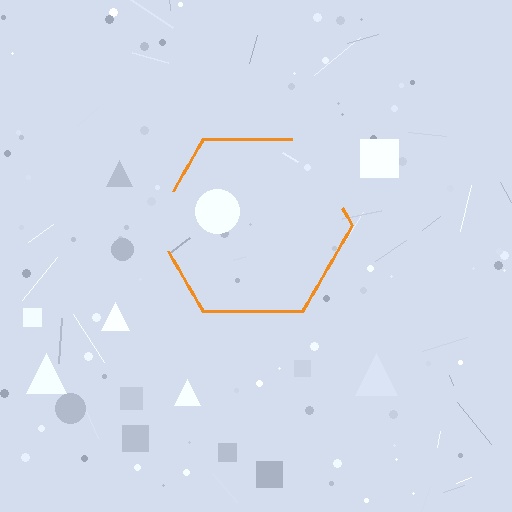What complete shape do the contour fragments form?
The contour fragments form a hexagon.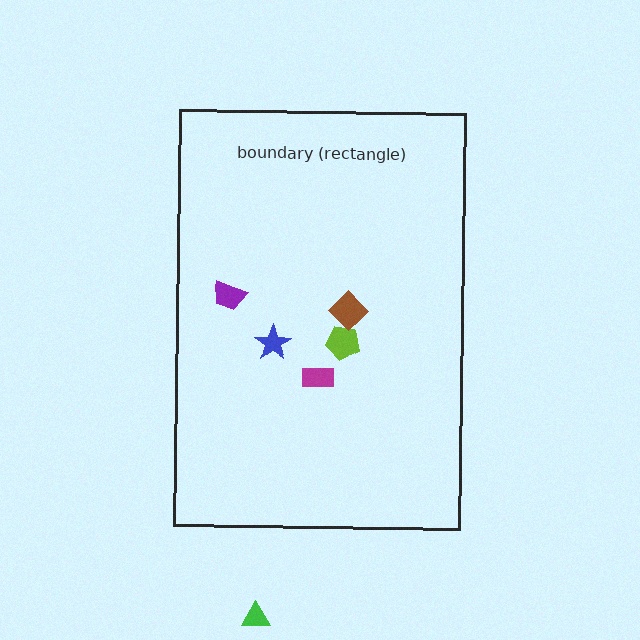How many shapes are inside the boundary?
5 inside, 1 outside.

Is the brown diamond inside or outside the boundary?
Inside.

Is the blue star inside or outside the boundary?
Inside.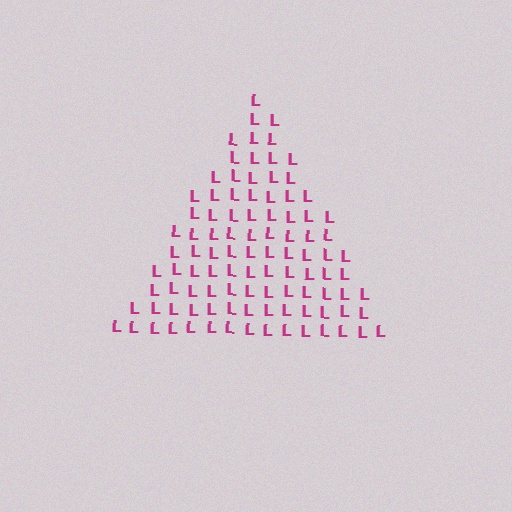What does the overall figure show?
The overall figure shows a triangle.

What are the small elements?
The small elements are letter L's.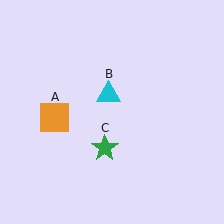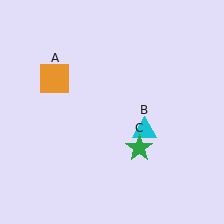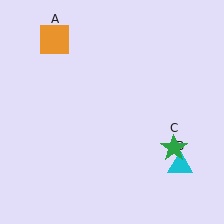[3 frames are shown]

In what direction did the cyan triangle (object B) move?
The cyan triangle (object B) moved down and to the right.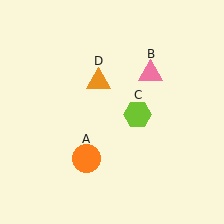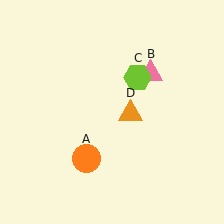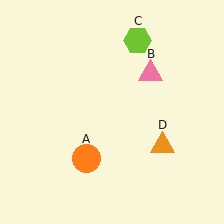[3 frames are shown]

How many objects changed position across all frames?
2 objects changed position: lime hexagon (object C), orange triangle (object D).